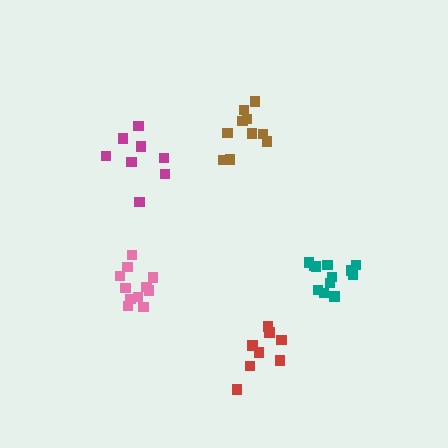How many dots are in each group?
Group 1: 8 dots, Group 2: 10 dots, Group 3: 11 dots, Group 4: 12 dots, Group 5: 8 dots (49 total).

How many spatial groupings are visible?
There are 5 spatial groupings.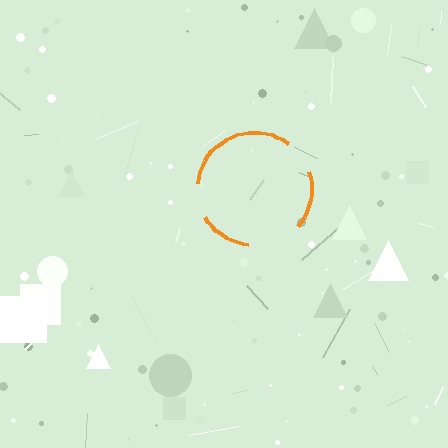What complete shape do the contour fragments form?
The contour fragments form a circle.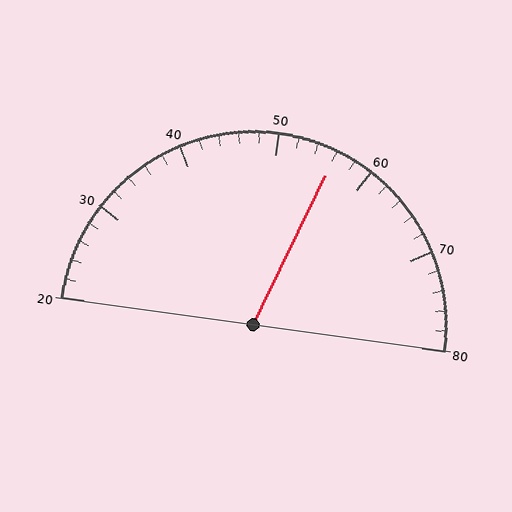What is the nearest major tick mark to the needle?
The nearest major tick mark is 60.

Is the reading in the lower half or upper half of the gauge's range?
The reading is in the upper half of the range (20 to 80).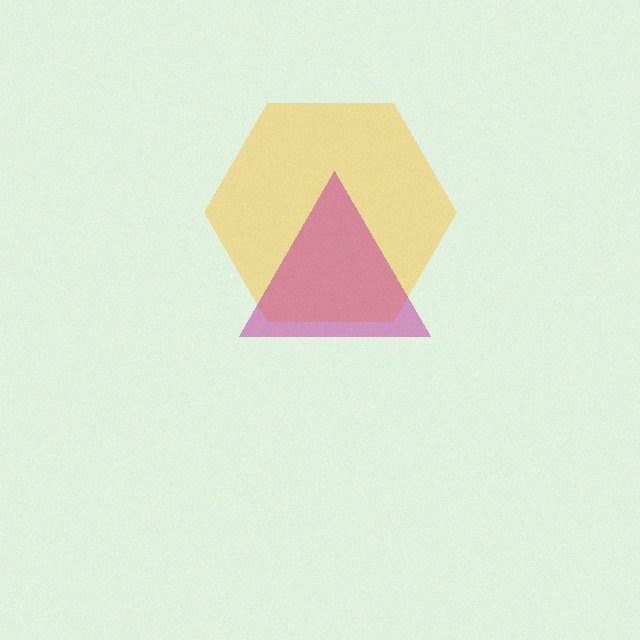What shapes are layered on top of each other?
The layered shapes are: a yellow hexagon, a magenta triangle.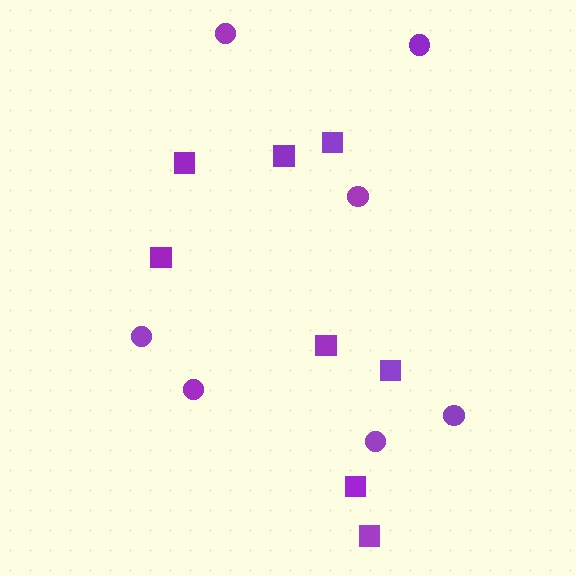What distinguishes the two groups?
There are 2 groups: one group of squares (8) and one group of circles (7).